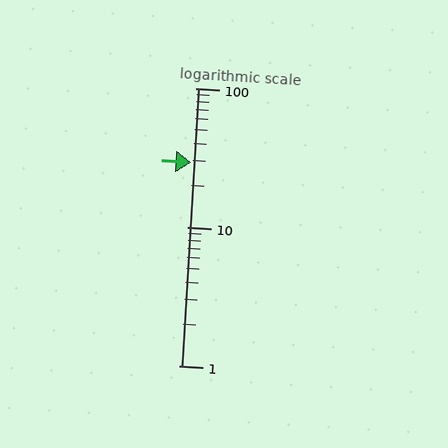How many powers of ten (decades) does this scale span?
The scale spans 2 decades, from 1 to 100.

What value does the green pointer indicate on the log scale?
The pointer indicates approximately 29.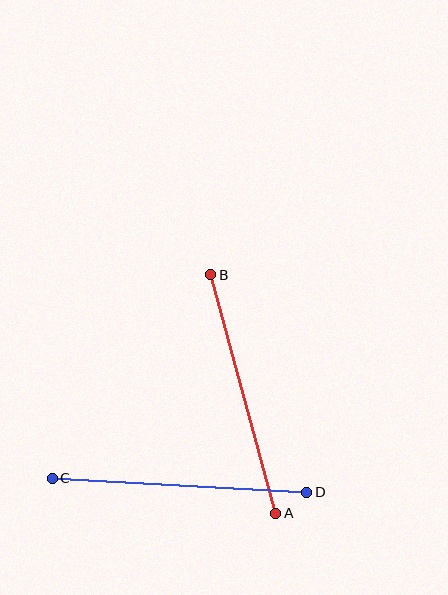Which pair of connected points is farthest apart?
Points C and D are farthest apart.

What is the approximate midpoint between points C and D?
The midpoint is at approximately (179, 485) pixels.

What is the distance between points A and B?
The distance is approximately 247 pixels.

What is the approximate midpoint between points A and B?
The midpoint is at approximately (243, 394) pixels.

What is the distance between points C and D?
The distance is approximately 255 pixels.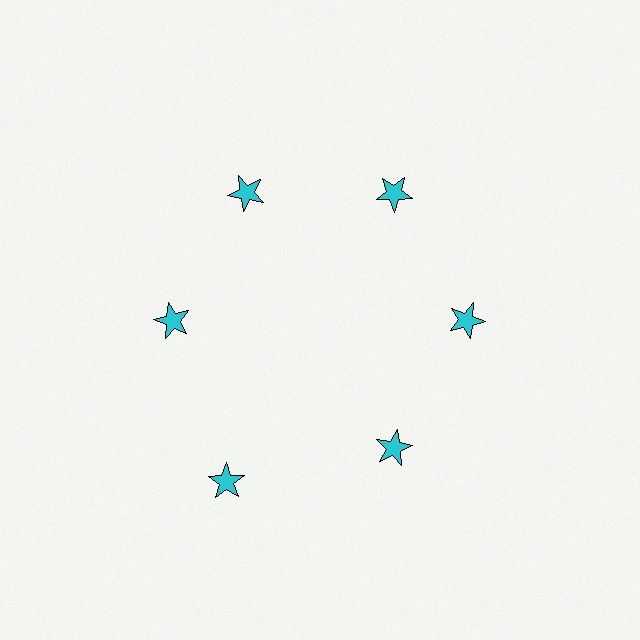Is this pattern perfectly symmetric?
No. The 6 cyan stars are arranged in a ring, but one element near the 7 o'clock position is pushed outward from the center, breaking the 6-fold rotational symmetry.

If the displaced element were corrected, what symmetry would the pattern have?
It would have 6-fold rotational symmetry — the pattern would map onto itself every 60 degrees.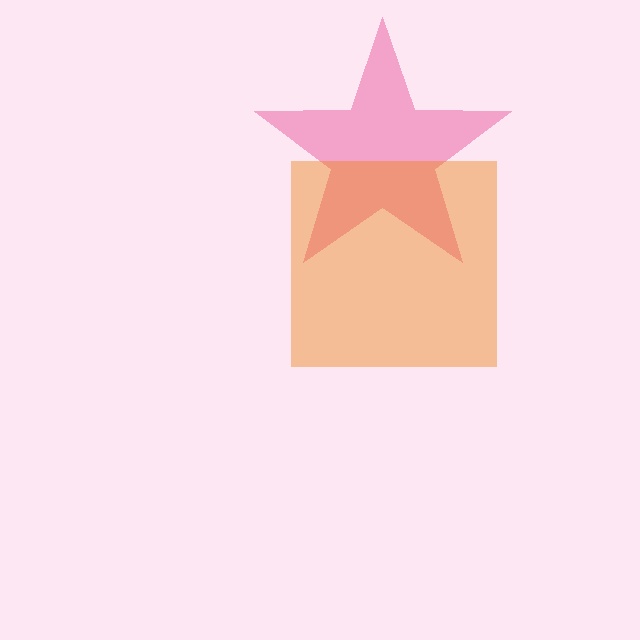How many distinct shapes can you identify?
There are 2 distinct shapes: a pink star, an orange square.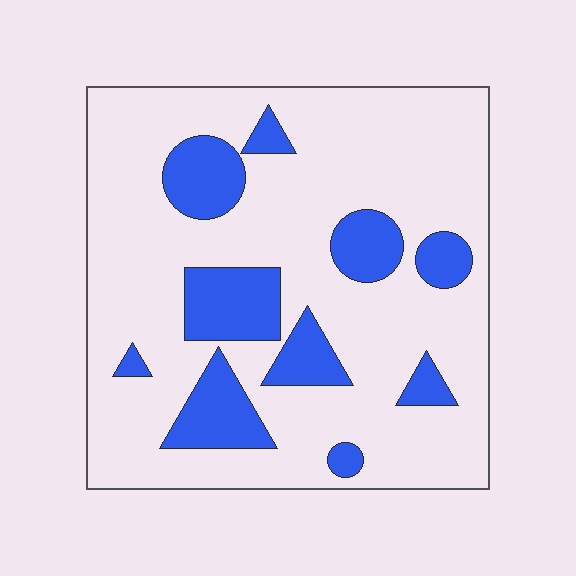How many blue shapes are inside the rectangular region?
10.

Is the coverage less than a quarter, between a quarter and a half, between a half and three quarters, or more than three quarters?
Less than a quarter.